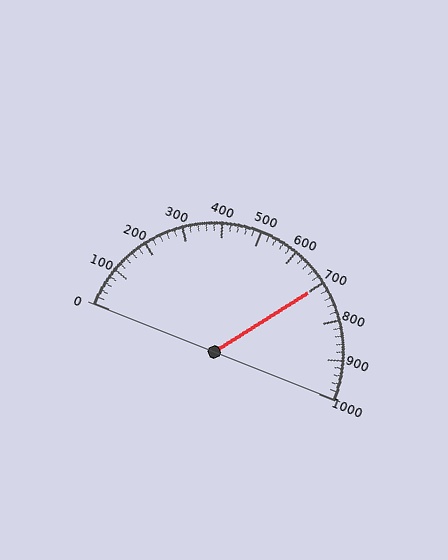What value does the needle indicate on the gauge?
The needle indicates approximately 700.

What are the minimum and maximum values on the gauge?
The gauge ranges from 0 to 1000.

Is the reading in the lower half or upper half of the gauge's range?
The reading is in the upper half of the range (0 to 1000).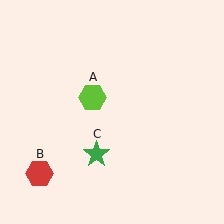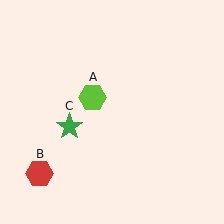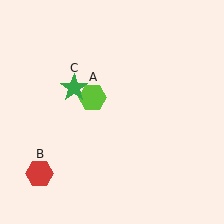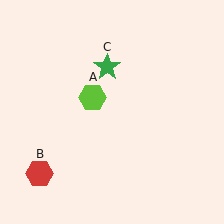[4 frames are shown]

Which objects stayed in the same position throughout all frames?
Lime hexagon (object A) and red hexagon (object B) remained stationary.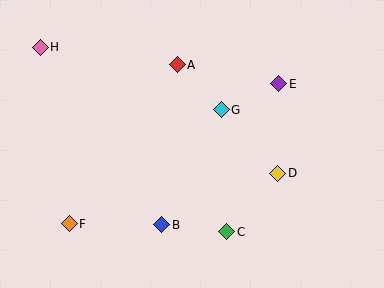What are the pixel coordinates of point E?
Point E is at (279, 84).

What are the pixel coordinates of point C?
Point C is at (227, 232).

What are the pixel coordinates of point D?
Point D is at (278, 173).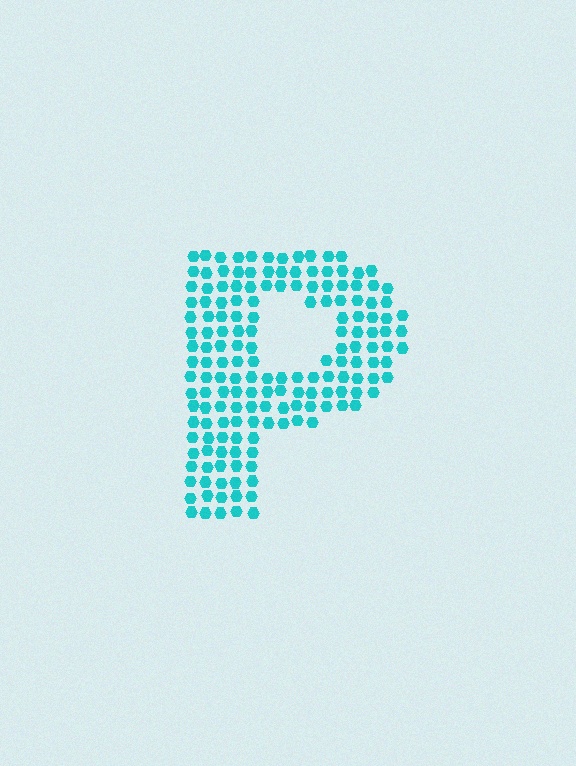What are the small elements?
The small elements are hexagons.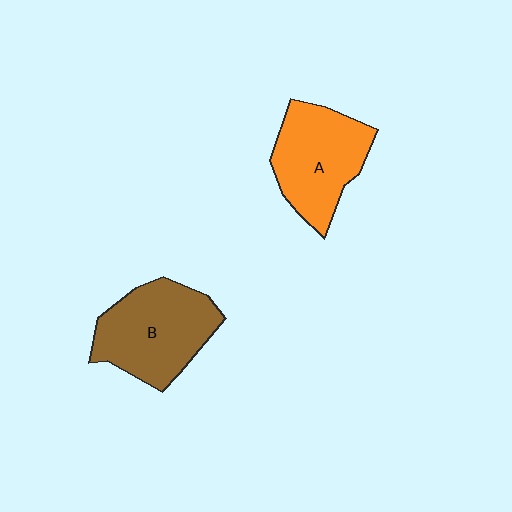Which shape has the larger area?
Shape B (brown).